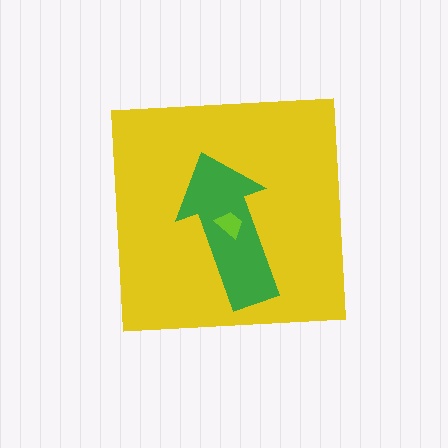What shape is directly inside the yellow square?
The green arrow.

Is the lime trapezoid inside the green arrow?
Yes.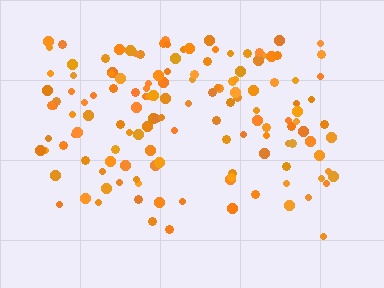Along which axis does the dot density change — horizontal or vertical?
Vertical.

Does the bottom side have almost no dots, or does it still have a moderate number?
Still a moderate number, just noticeably fewer than the top.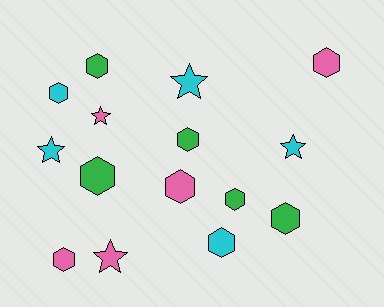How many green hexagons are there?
There are 5 green hexagons.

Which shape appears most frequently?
Hexagon, with 10 objects.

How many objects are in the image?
There are 15 objects.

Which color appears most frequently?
Cyan, with 5 objects.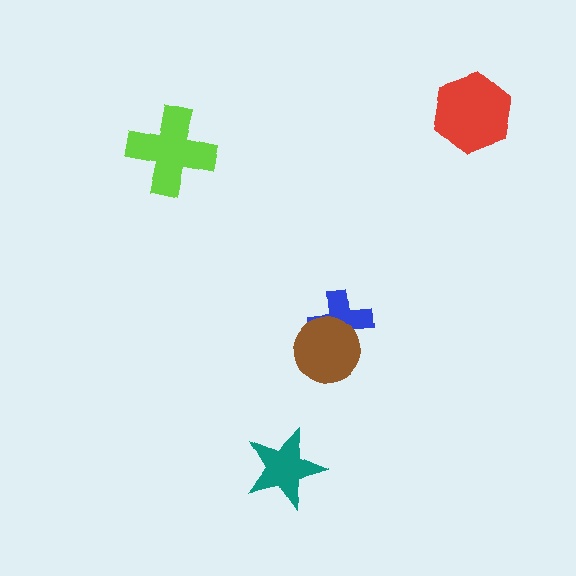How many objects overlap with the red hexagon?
0 objects overlap with the red hexagon.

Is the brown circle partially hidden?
No, no other shape covers it.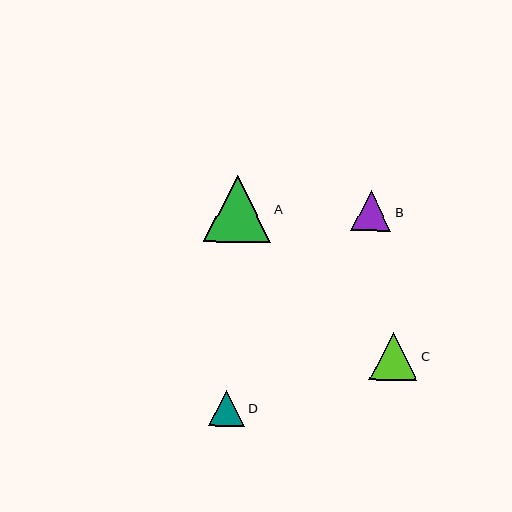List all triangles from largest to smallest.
From largest to smallest: A, C, B, D.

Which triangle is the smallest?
Triangle D is the smallest with a size of approximately 36 pixels.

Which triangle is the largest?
Triangle A is the largest with a size of approximately 67 pixels.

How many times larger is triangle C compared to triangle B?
Triangle C is approximately 1.2 times the size of triangle B.